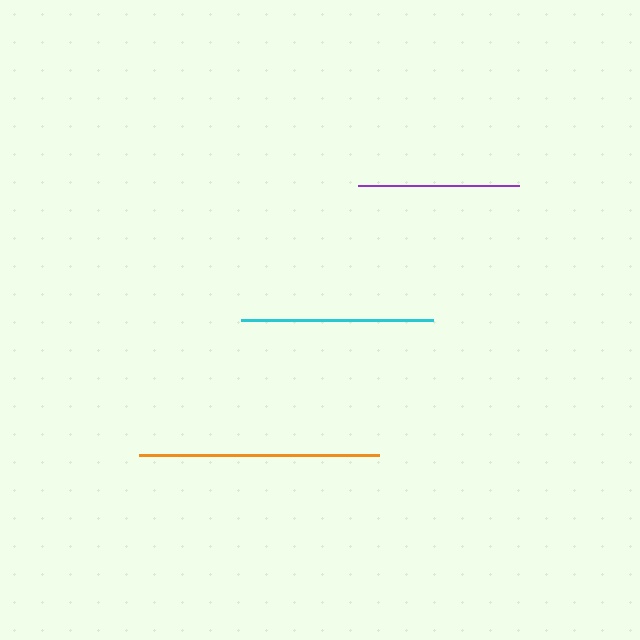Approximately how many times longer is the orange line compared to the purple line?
The orange line is approximately 1.5 times the length of the purple line.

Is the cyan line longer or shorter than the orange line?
The orange line is longer than the cyan line.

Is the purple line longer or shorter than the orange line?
The orange line is longer than the purple line.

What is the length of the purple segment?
The purple segment is approximately 161 pixels long.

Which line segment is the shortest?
The purple line is the shortest at approximately 161 pixels.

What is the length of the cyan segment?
The cyan segment is approximately 191 pixels long.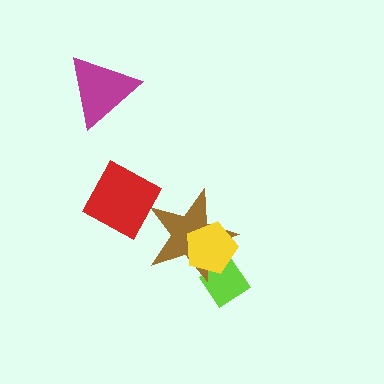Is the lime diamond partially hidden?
Yes, it is partially covered by another shape.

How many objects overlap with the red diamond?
1 object overlaps with the red diamond.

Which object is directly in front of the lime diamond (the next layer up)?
The brown star is directly in front of the lime diamond.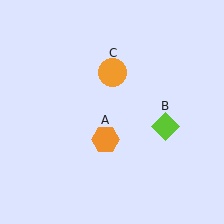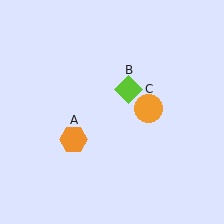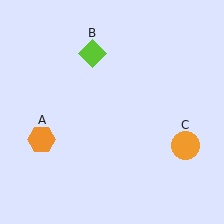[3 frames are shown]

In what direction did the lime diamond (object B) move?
The lime diamond (object B) moved up and to the left.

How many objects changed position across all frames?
3 objects changed position: orange hexagon (object A), lime diamond (object B), orange circle (object C).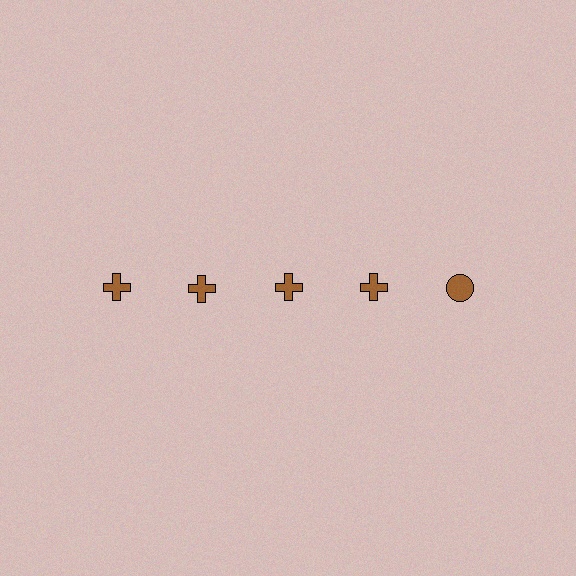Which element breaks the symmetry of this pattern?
The brown circle in the top row, rightmost column breaks the symmetry. All other shapes are brown crosses.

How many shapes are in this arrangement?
There are 5 shapes arranged in a grid pattern.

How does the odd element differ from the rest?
It has a different shape: circle instead of cross.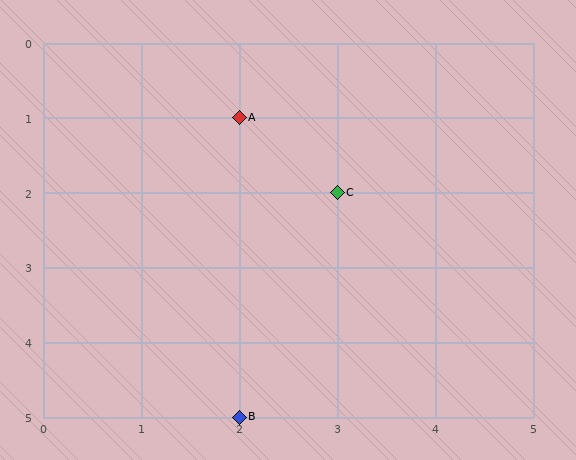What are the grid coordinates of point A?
Point A is at grid coordinates (2, 1).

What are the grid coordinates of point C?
Point C is at grid coordinates (3, 2).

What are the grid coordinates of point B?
Point B is at grid coordinates (2, 5).